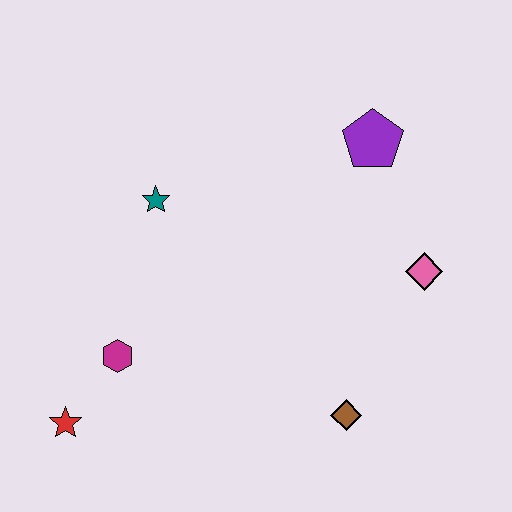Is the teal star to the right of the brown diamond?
No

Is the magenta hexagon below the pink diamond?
Yes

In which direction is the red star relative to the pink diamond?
The red star is to the left of the pink diamond.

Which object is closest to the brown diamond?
The pink diamond is closest to the brown diamond.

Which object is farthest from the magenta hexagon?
The purple pentagon is farthest from the magenta hexagon.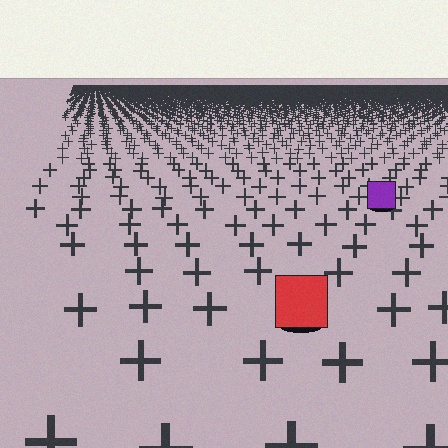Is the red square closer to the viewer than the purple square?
Yes. The red square is closer — you can tell from the texture gradient: the ground texture is coarser near it.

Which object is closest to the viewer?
The red square is closest. The texture marks near it are larger and more spread out.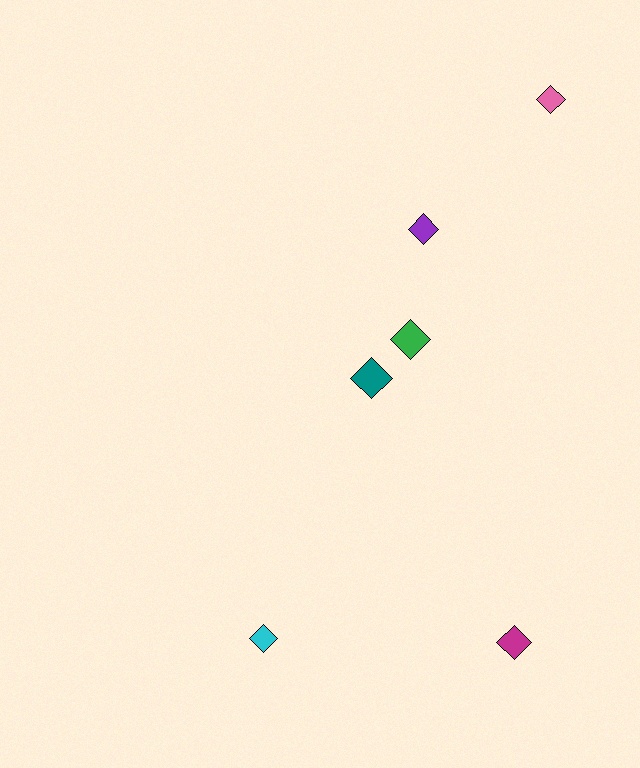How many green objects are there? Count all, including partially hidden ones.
There is 1 green object.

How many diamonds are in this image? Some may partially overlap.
There are 6 diamonds.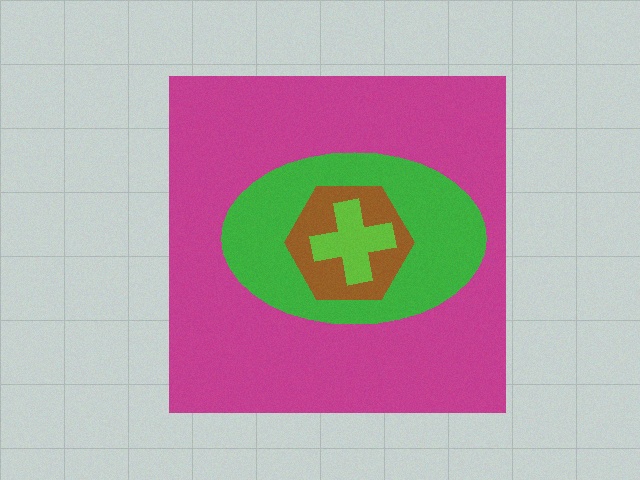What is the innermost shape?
The lime cross.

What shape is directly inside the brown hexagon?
The lime cross.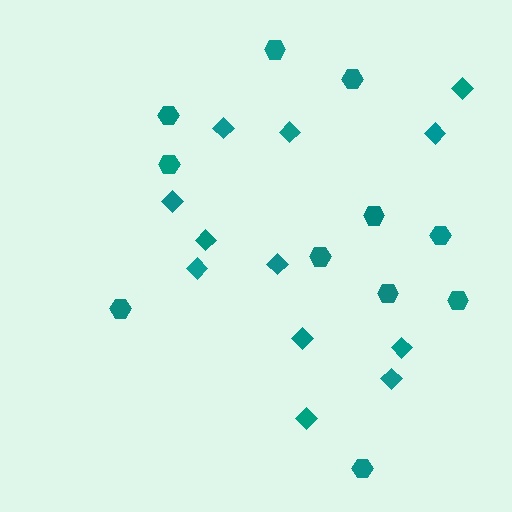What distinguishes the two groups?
There are 2 groups: one group of hexagons (11) and one group of diamonds (12).